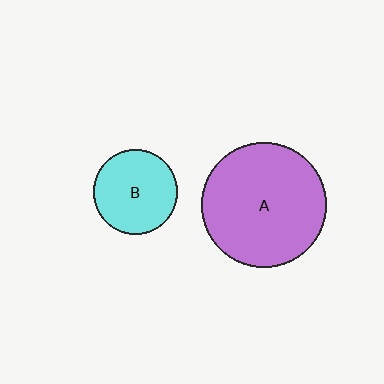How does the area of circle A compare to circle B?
Approximately 2.2 times.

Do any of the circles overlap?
No, none of the circles overlap.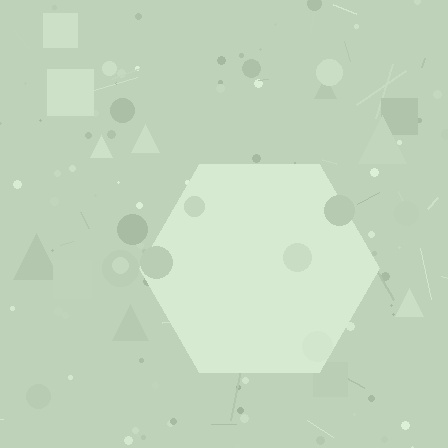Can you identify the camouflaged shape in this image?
The camouflaged shape is a hexagon.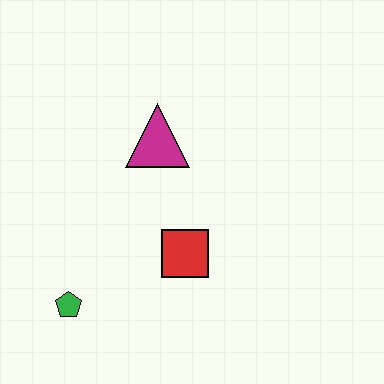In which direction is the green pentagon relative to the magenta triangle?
The green pentagon is below the magenta triangle.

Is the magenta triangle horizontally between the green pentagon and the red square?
Yes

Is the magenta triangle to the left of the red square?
Yes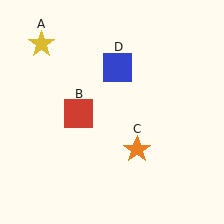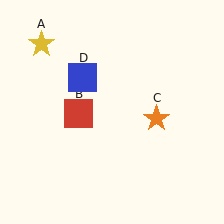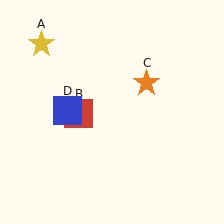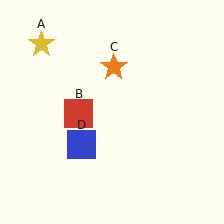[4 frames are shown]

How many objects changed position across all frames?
2 objects changed position: orange star (object C), blue square (object D).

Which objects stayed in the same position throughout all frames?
Yellow star (object A) and red square (object B) remained stationary.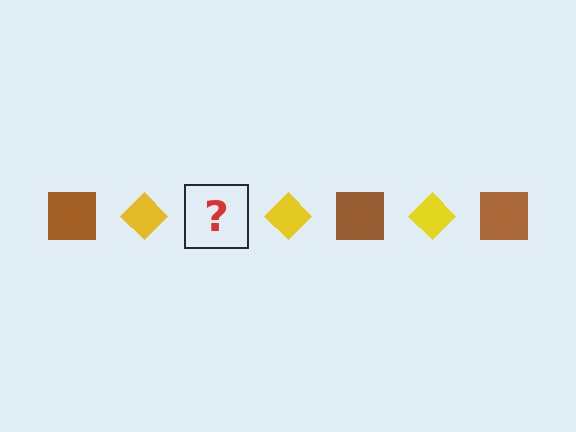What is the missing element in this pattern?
The missing element is a brown square.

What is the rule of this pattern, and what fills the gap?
The rule is that the pattern alternates between brown square and yellow diamond. The gap should be filled with a brown square.